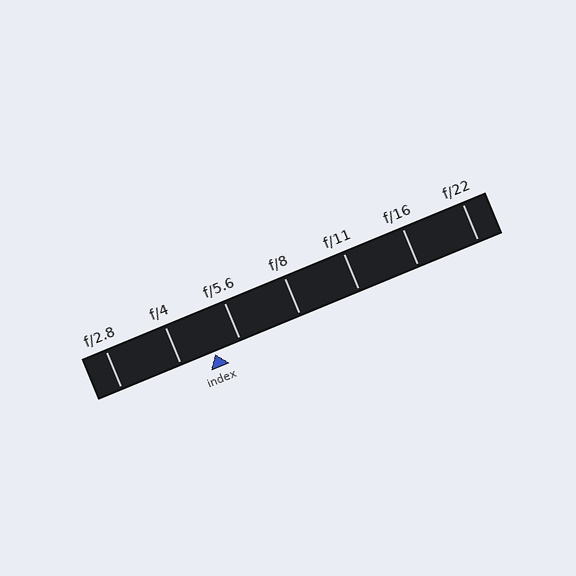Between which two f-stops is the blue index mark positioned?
The index mark is between f/4 and f/5.6.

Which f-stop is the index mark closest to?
The index mark is closest to f/5.6.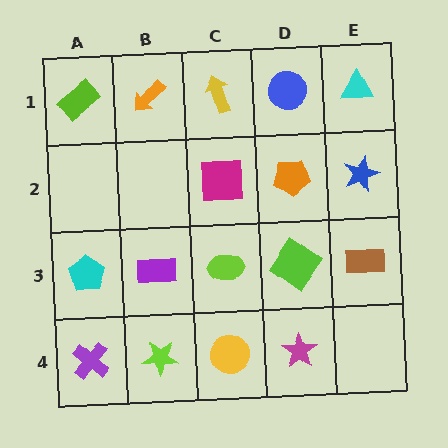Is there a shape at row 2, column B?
No, that cell is empty.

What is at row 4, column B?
A lime star.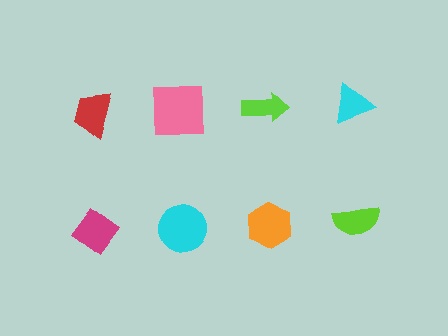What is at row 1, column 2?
A pink square.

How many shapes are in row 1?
4 shapes.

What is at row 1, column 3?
A lime arrow.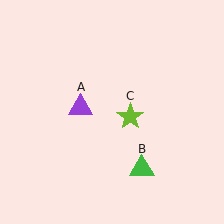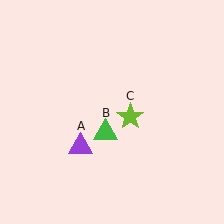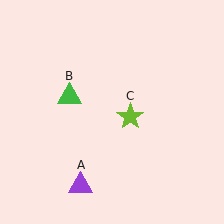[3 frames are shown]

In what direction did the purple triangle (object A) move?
The purple triangle (object A) moved down.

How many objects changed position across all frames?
2 objects changed position: purple triangle (object A), green triangle (object B).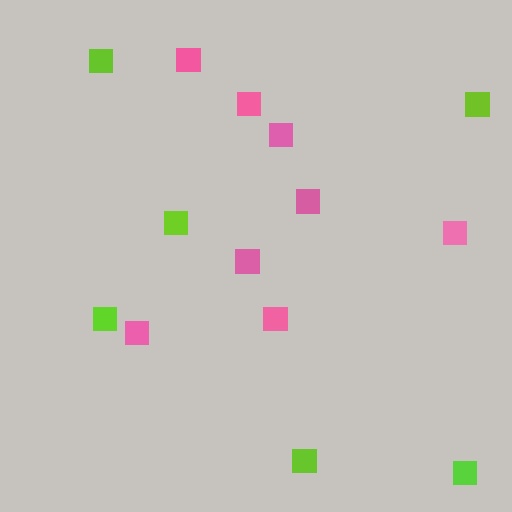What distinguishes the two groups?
There are 2 groups: one group of lime squares (6) and one group of pink squares (8).